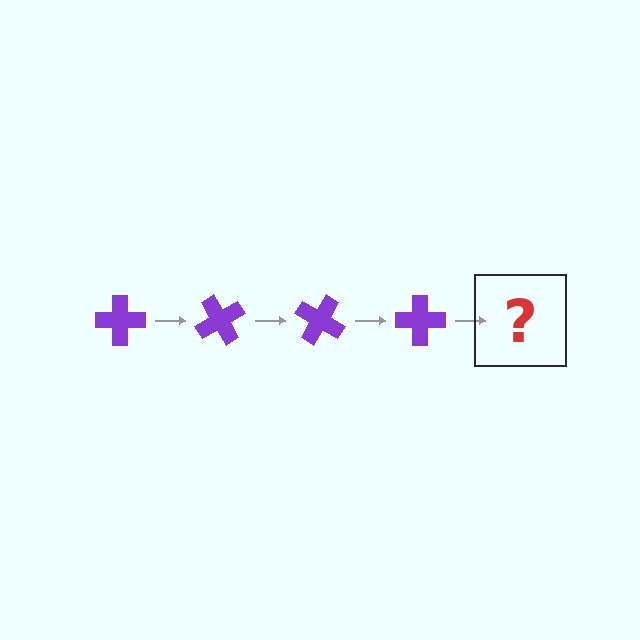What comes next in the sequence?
The next element should be a purple cross rotated 240 degrees.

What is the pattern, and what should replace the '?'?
The pattern is that the cross rotates 60 degrees each step. The '?' should be a purple cross rotated 240 degrees.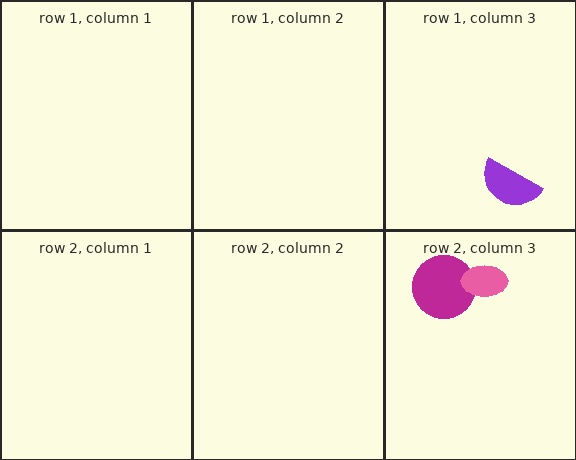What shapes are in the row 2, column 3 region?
The magenta circle, the pink ellipse.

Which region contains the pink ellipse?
The row 2, column 3 region.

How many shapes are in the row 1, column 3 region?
1.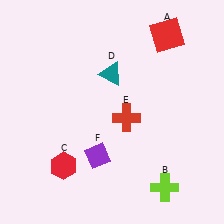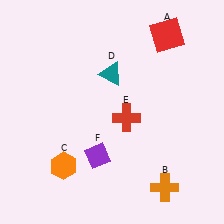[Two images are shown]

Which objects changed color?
B changed from lime to orange. C changed from red to orange.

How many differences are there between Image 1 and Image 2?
There are 2 differences between the two images.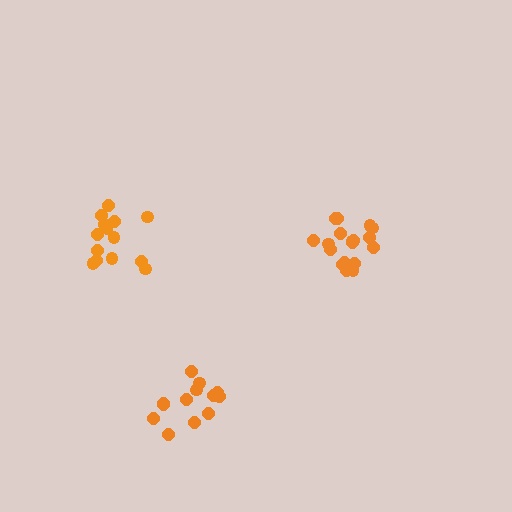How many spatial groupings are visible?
There are 3 spatial groupings.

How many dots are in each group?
Group 1: 18 dots, Group 2: 14 dots, Group 3: 13 dots (45 total).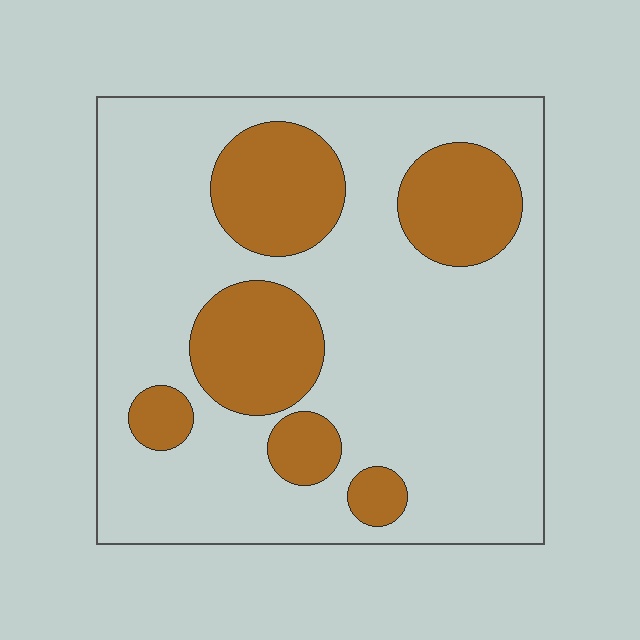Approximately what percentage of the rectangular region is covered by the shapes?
Approximately 25%.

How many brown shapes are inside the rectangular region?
6.